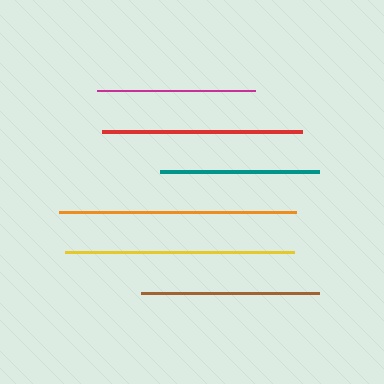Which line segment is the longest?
The orange line is the longest at approximately 237 pixels.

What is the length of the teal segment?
The teal segment is approximately 159 pixels long.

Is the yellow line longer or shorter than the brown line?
The yellow line is longer than the brown line.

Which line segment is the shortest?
The magenta line is the shortest at approximately 158 pixels.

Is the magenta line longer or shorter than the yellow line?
The yellow line is longer than the magenta line.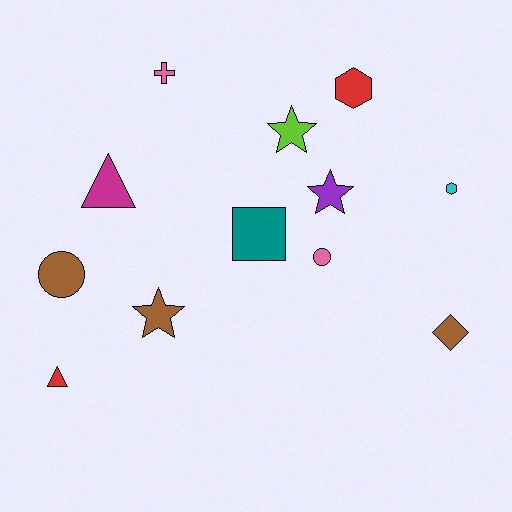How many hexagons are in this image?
There are 2 hexagons.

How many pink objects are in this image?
There are 2 pink objects.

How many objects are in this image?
There are 12 objects.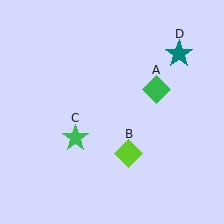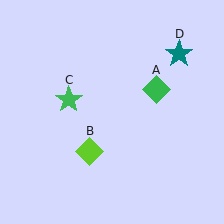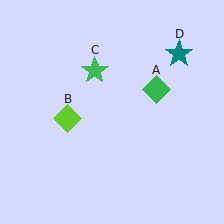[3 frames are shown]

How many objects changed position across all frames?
2 objects changed position: lime diamond (object B), green star (object C).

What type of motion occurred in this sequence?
The lime diamond (object B), green star (object C) rotated clockwise around the center of the scene.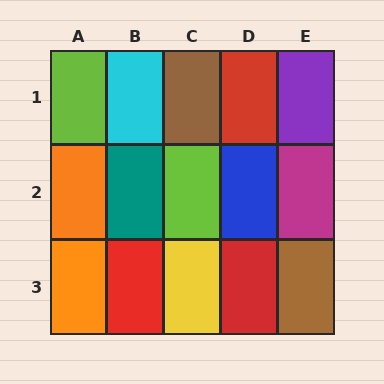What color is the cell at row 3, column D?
Red.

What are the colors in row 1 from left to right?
Lime, cyan, brown, red, purple.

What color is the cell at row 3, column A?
Orange.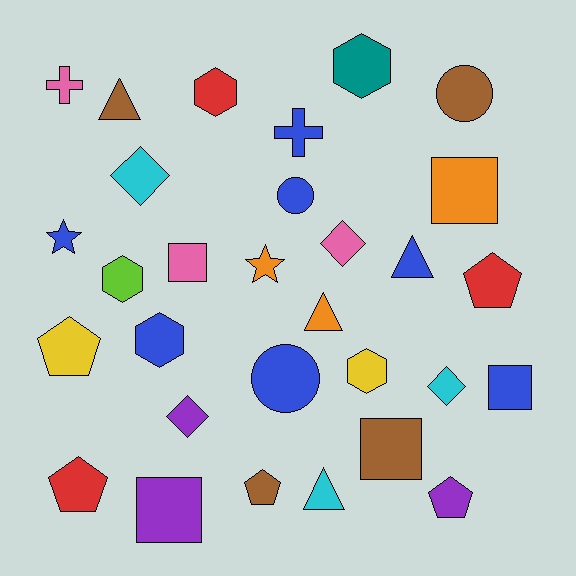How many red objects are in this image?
There are 3 red objects.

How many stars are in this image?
There are 2 stars.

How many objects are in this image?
There are 30 objects.